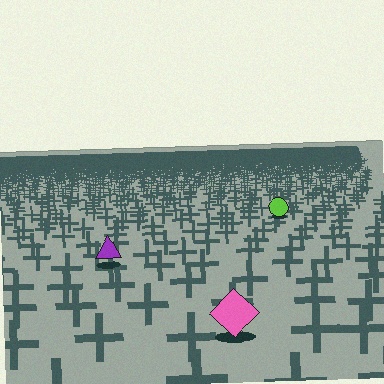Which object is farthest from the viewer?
The lime circle is farthest from the viewer. It appears smaller and the ground texture around it is denser.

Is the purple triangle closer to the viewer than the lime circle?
Yes. The purple triangle is closer — you can tell from the texture gradient: the ground texture is coarser near it.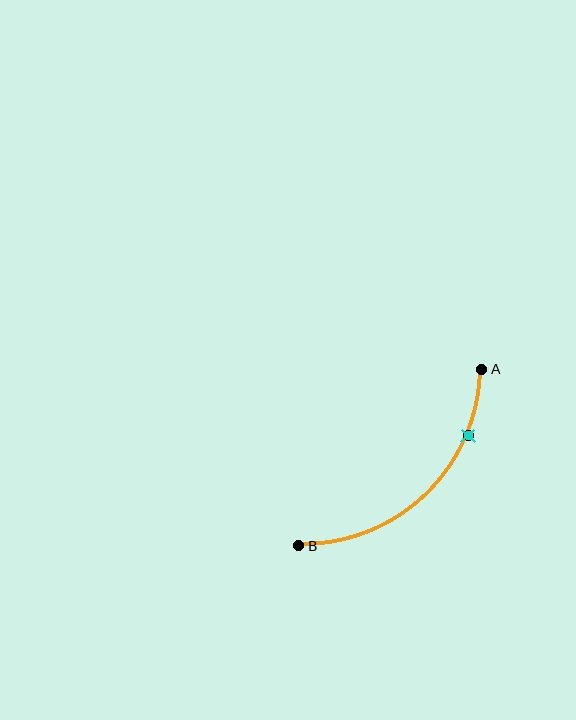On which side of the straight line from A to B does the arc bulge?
The arc bulges below and to the right of the straight line connecting A and B.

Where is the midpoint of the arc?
The arc midpoint is the point on the curve farthest from the straight line joining A and B. It sits below and to the right of that line.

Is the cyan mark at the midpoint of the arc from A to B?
No. The cyan mark lies on the arc but is closer to endpoint A. The arc midpoint would be at the point on the curve equidistant along the arc from both A and B.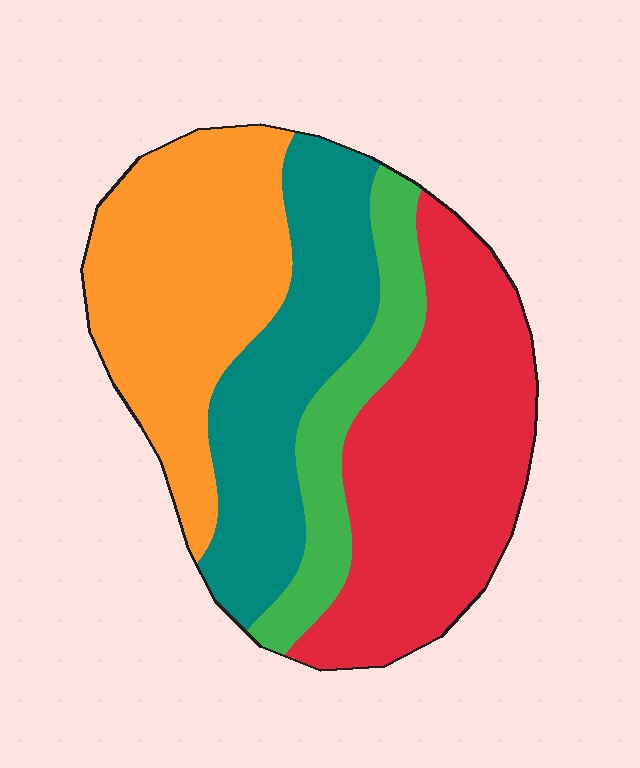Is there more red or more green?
Red.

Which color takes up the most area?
Red, at roughly 35%.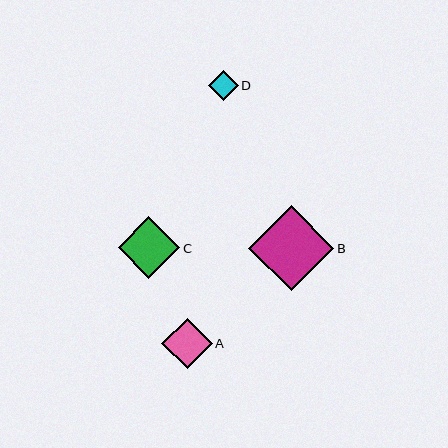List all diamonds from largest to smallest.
From largest to smallest: B, C, A, D.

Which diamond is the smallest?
Diamond D is the smallest with a size of approximately 29 pixels.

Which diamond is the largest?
Diamond B is the largest with a size of approximately 85 pixels.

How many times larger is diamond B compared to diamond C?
Diamond B is approximately 1.4 times the size of diamond C.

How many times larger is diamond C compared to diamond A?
Diamond C is approximately 1.2 times the size of diamond A.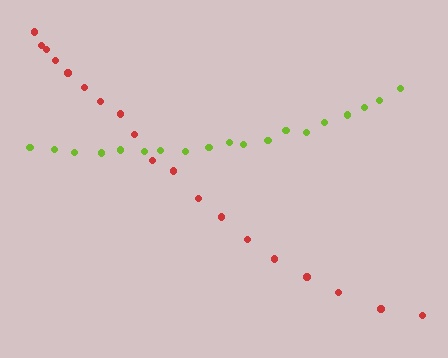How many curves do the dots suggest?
There are 2 distinct paths.